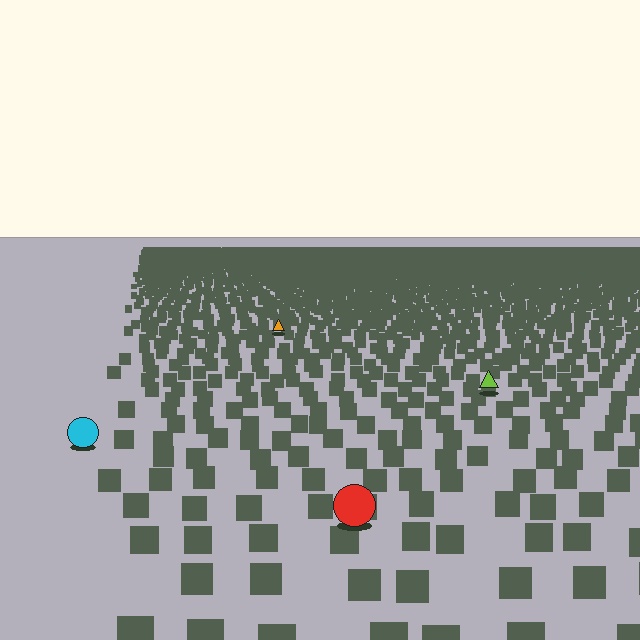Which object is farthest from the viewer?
The orange triangle is farthest from the viewer. It appears smaller and the ground texture around it is denser.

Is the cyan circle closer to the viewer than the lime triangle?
Yes. The cyan circle is closer — you can tell from the texture gradient: the ground texture is coarser near it.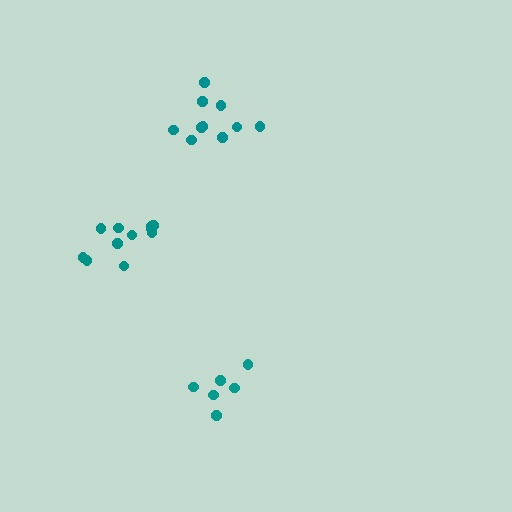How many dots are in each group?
Group 1: 11 dots, Group 2: 6 dots, Group 3: 10 dots (27 total).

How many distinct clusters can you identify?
There are 3 distinct clusters.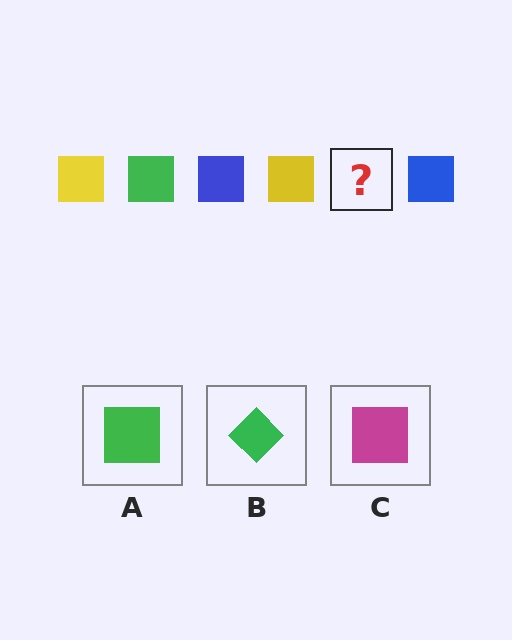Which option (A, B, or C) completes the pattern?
A.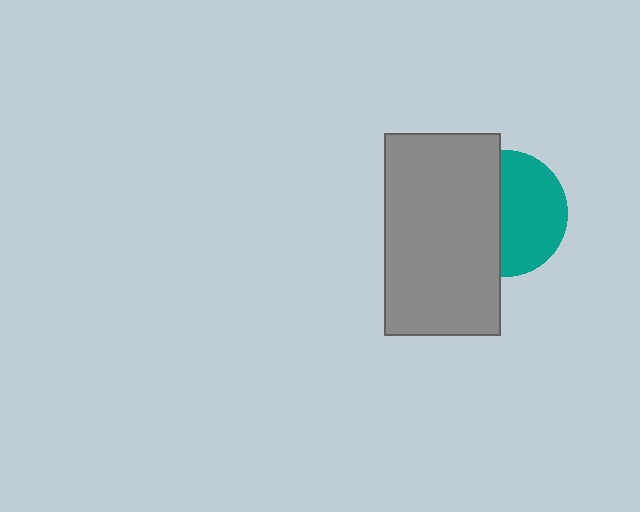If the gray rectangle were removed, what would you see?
You would see the complete teal circle.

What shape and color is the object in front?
The object in front is a gray rectangle.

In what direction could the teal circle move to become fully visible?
The teal circle could move right. That would shift it out from behind the gray rectangle entirely.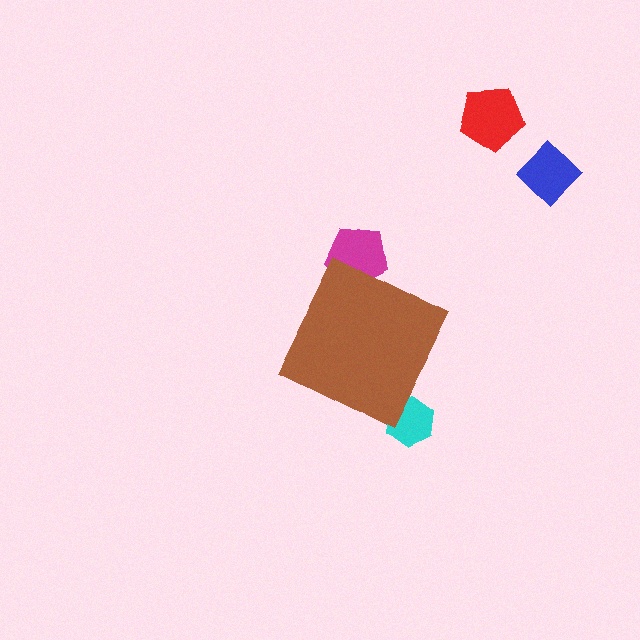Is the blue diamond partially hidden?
No, the blue diamond is fully visible.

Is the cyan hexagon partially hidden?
Yes, the cyan hexagon is partially hidden behind the brown diamond.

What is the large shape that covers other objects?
A brown diamond.